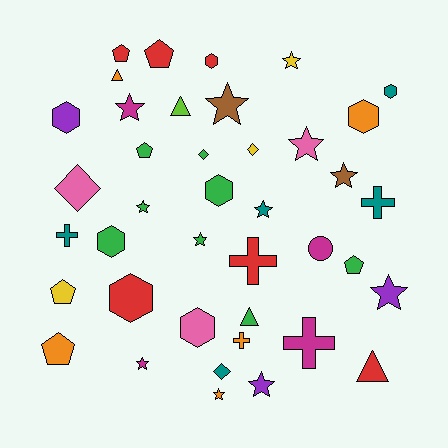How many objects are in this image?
There are 40 objects.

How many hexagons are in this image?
There are 8 hexagons.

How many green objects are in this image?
There are 8 green objects.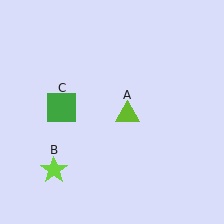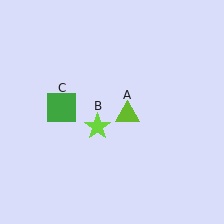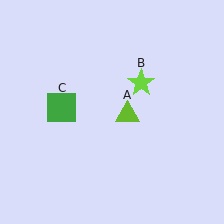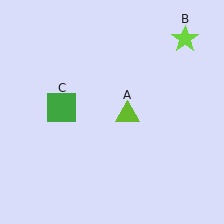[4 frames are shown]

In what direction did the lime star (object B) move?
The lime star (object B) moved up and to the right.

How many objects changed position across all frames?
1 object changed position: lime star (object B).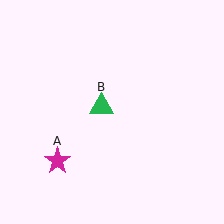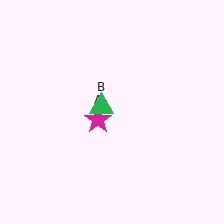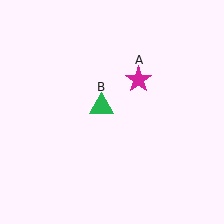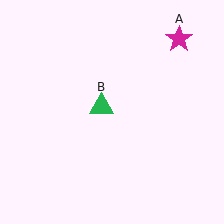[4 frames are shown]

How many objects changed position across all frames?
1 object changed position: magenta star (object A).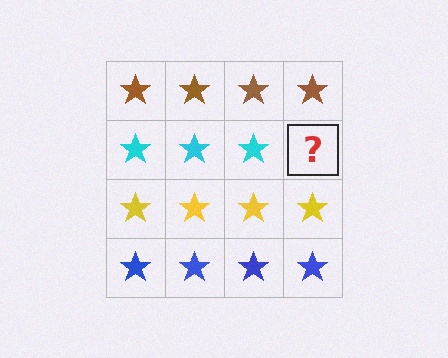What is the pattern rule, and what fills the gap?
The rule is that each row has a consistent color. The gap should be filled with a cyan star.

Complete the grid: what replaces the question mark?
The question mark should be replaced with a cyan star.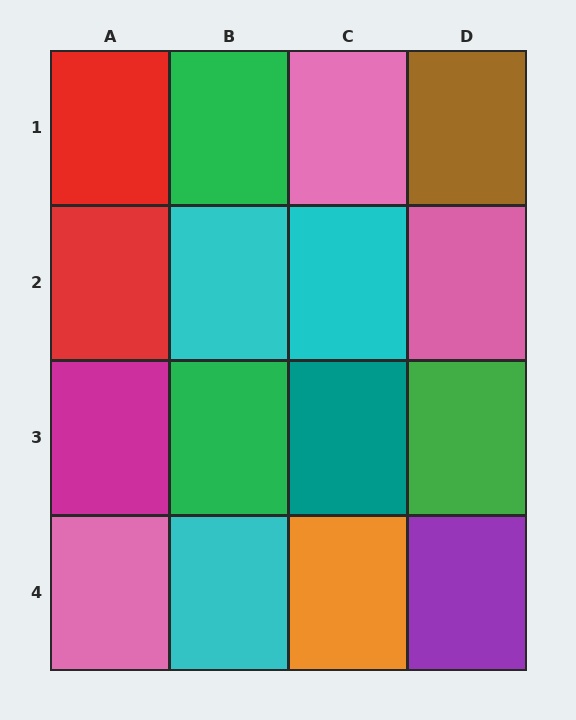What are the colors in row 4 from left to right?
Pink, cyan, orange, purple.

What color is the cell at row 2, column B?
Cyan.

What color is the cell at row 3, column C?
Teal.